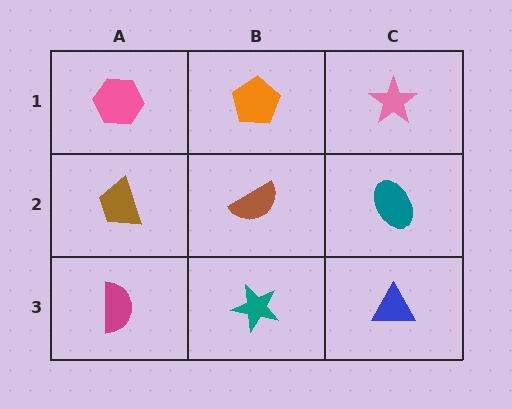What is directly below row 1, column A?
A brown trapezoid.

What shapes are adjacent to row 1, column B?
A brown semicircle (row 2, column B), a pink hexagon (row 1, column A), a pink star (row 1, column C).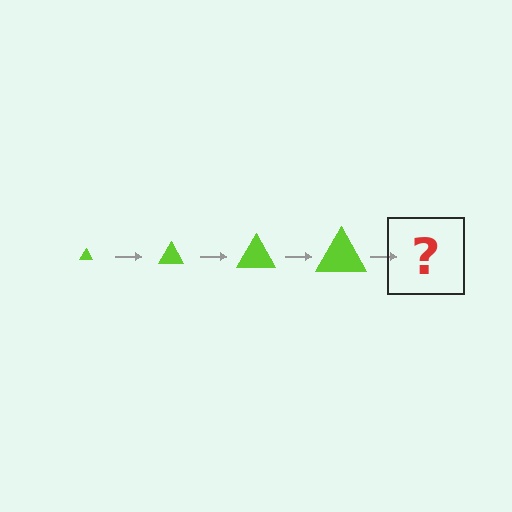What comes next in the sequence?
The next element should be a lime triangle, larger than the previous one.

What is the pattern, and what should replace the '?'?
The pattern is that the triangle gets progressively larger each step. The '?' should be a lime triangle, larger than the previous one.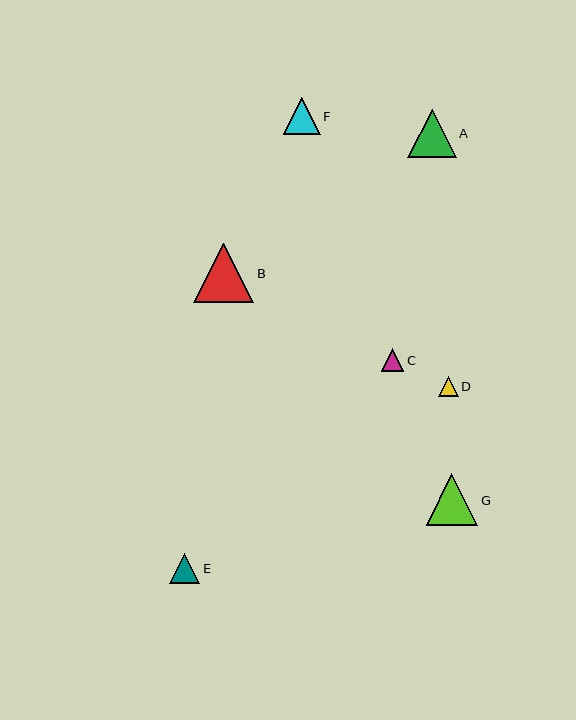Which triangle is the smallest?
Triangle D is the smallest with a size of approximately 20 pixels.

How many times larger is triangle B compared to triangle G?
Triangle B is approximately 1.2 times the size of triangle G.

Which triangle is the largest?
Triangle B is the largest with a size of approximately 60 pixels.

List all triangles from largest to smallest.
From largest to smallest: B, G, A, F, E, C, D.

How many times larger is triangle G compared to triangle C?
Triangle G is approximately 2.3 times the size of triangle C.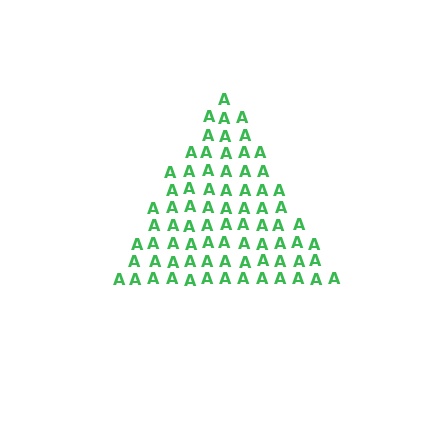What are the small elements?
The small elements are letter A's.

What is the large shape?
The large shape is a triangle.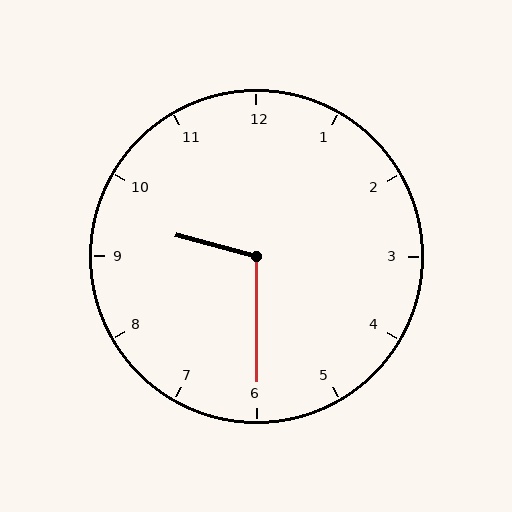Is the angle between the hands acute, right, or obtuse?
It is obtuse.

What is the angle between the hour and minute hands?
Approximately 105 degrees.